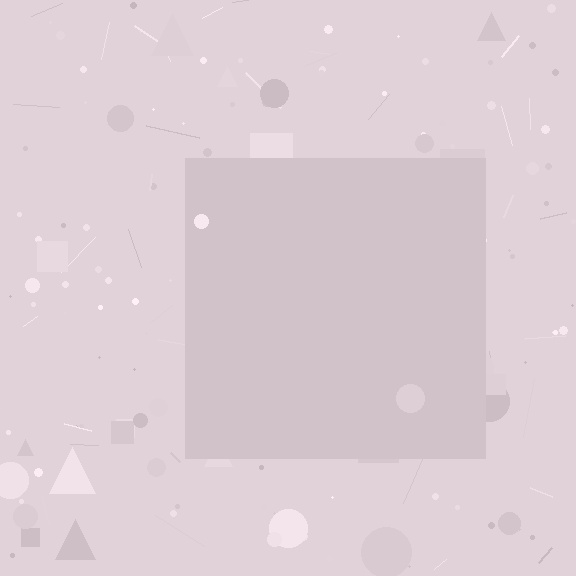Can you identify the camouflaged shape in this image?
The camouflaged shape is a square.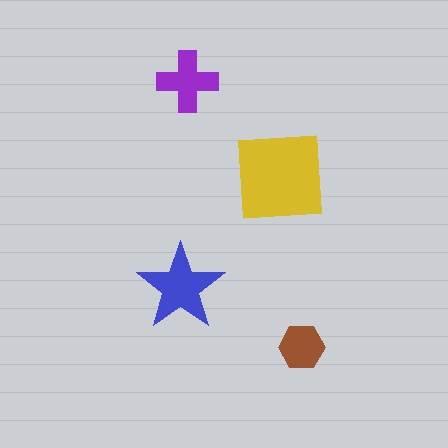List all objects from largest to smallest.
The yellow square, the blue star, the purple cross, the brown hexagon.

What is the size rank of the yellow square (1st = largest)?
1st.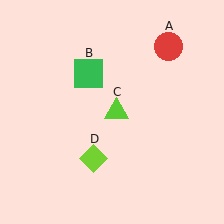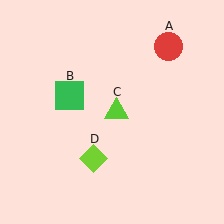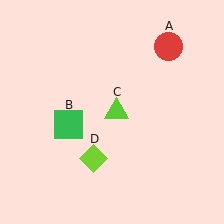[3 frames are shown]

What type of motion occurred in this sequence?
The green square (object B) rotated counterclockwise around the center of the scene.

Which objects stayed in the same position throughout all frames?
Red circle (object A) and lime triangle (object C) and lime diamond (object D) remained stationary.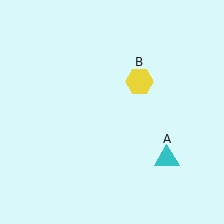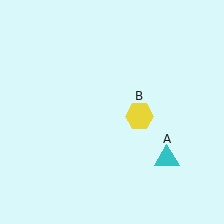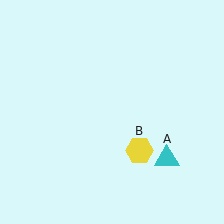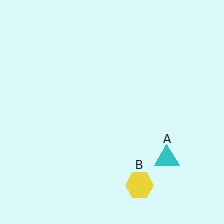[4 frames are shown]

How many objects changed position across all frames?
1 object changed position: yellow hexagon (object B).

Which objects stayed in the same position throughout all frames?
Cyan triangle (object A) remained stationary.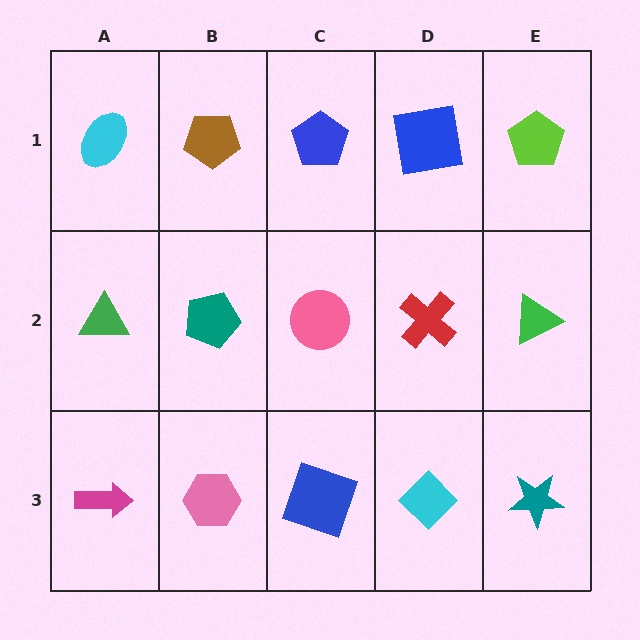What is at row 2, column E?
A green triangle.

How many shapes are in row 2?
5 shapes.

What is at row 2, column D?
A red cross.